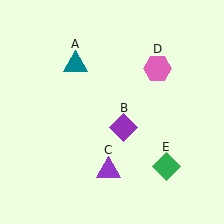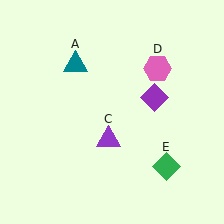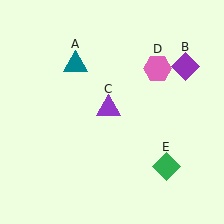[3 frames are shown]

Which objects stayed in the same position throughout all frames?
Teal triangle (object A) and pink hexagon (object D) and green diamond (object E) remained stationary.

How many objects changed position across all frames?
2 objects changed position: purple diamond (object B), purple triangle (object C).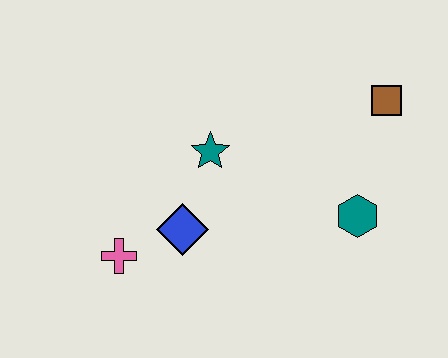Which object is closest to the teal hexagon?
The brown square is closest to the teal hexagon.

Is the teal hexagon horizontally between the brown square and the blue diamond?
Yes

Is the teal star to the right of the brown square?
No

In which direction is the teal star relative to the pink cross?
The teal star is above the pink cross.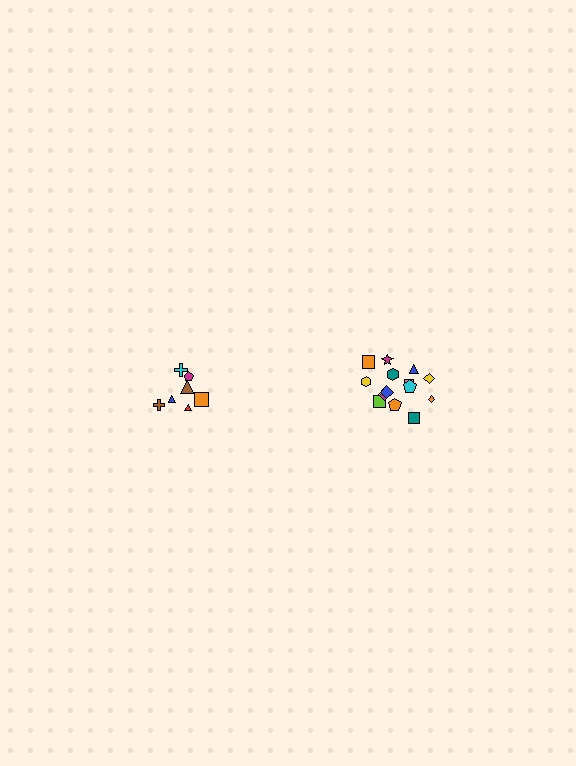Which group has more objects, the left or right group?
The right group.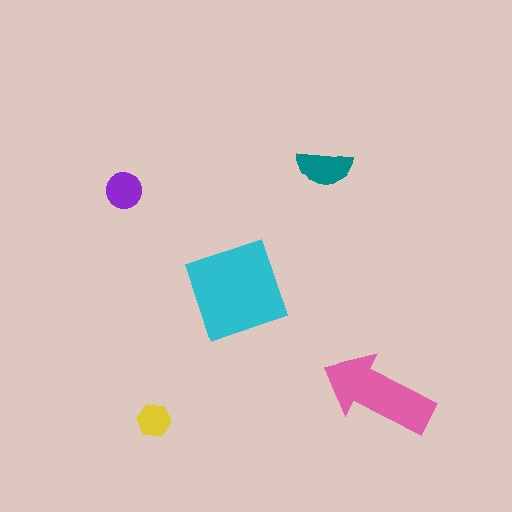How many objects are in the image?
There are 5 objects in the image.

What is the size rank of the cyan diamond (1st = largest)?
1st.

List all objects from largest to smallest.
The cyan diamond, the pink arrow, the teal semicircle, the purple circle, the yellow hexagon.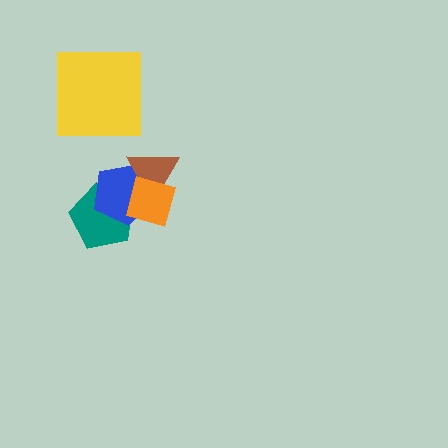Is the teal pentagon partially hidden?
Yes, it is partially covered by another shape.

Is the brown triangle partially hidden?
Yes, it is partially covered by another shape.